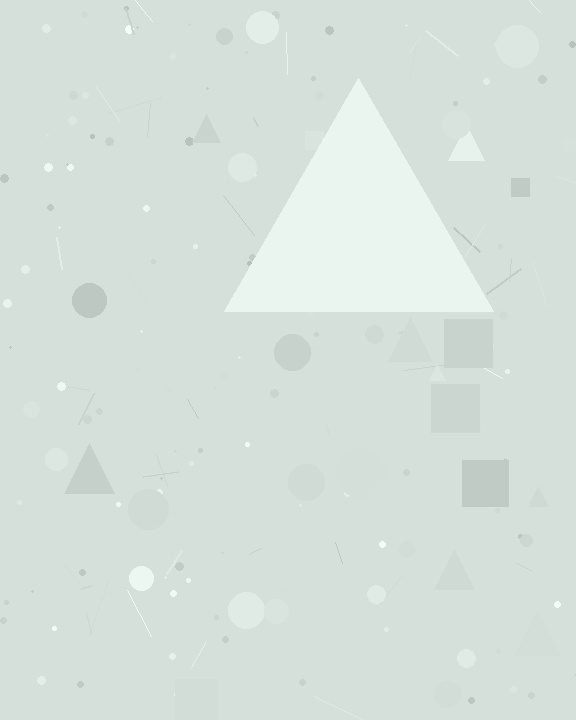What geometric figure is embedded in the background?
A triangle is embedded in the background.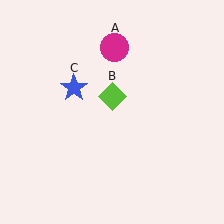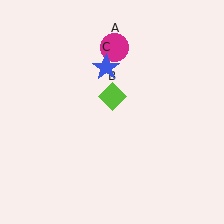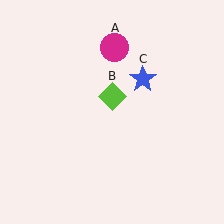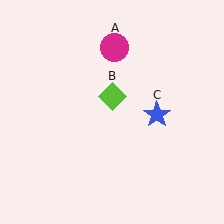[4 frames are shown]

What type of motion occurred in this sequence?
The blue star (object C) rotated clockwise around the center of the scene.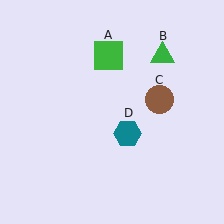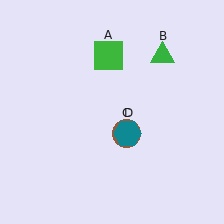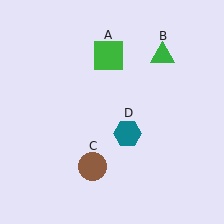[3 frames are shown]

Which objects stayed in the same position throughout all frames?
Green square (object A) and green triangle (object B) and teal hexagon (object D) remained stationary.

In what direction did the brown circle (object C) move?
The brown circle (object C) moved down and to the left.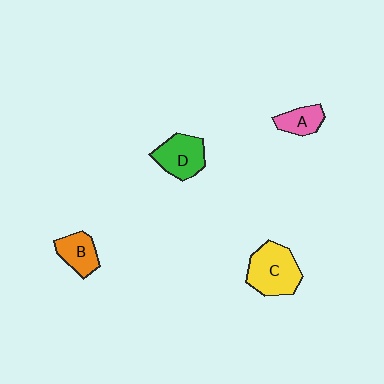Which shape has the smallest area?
Shape A (pink).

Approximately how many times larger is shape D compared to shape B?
Approximately 1.3 times.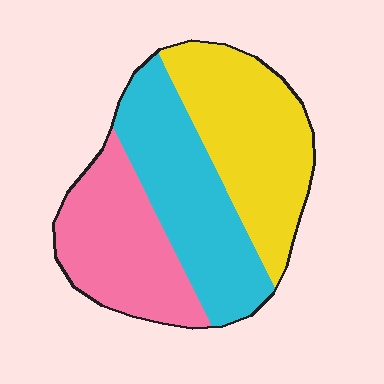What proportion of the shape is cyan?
Cyan takes up about one third (1/3) of the shape.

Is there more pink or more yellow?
Yellow.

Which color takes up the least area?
Pink, at roughly 30%.